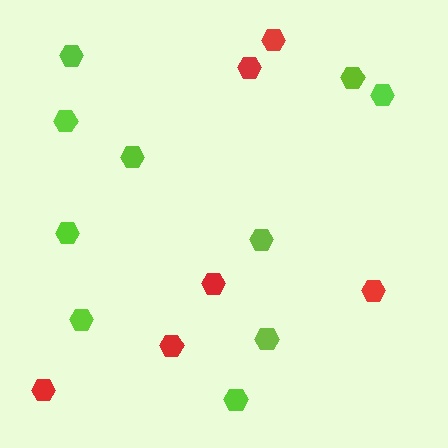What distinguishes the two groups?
There are 2 groups: one group of red hexagons (6) and one group of lime hexagons (10).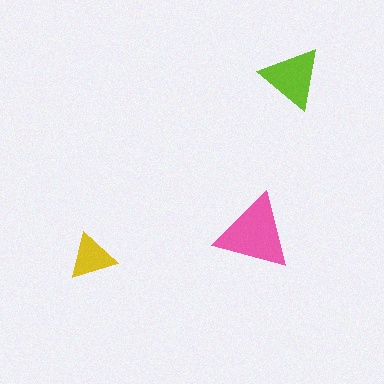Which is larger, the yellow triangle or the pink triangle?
The pink one.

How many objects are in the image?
There are 3 objects in the image.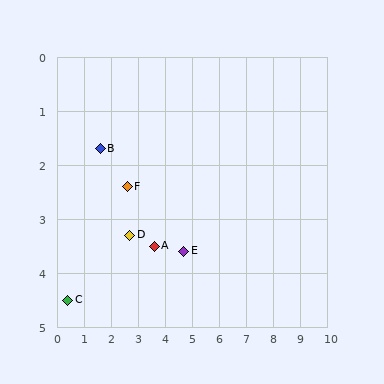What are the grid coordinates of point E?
Point E is at approximately (4.7, 3.6).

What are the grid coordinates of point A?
Point A is at approximately (3.6, 3.5).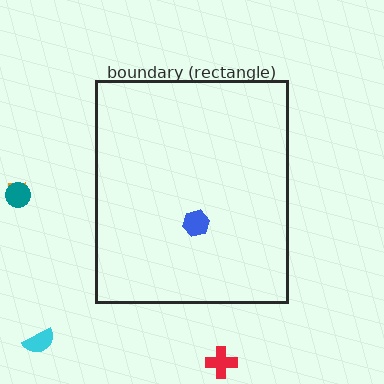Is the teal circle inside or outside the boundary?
Outside.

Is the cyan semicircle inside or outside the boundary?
Outside.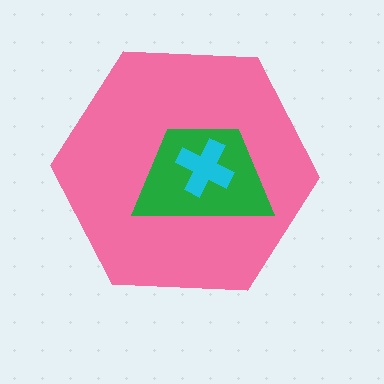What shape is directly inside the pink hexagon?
The green trapezoid.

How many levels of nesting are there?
3.